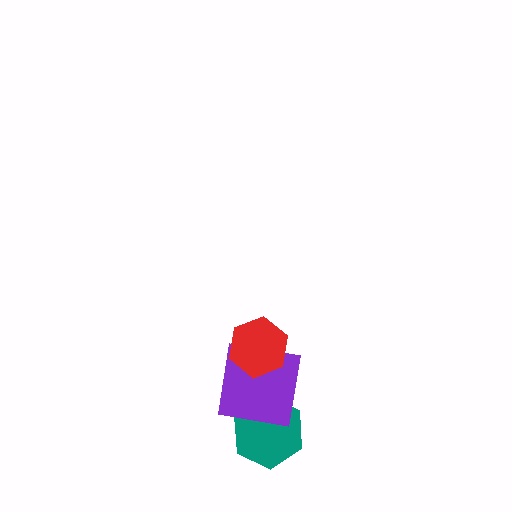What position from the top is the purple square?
The purple square is 2nd from the top.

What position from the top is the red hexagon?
The red hexagon is 1st from the top.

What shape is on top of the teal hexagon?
The purple square is on top of the teal hexagon.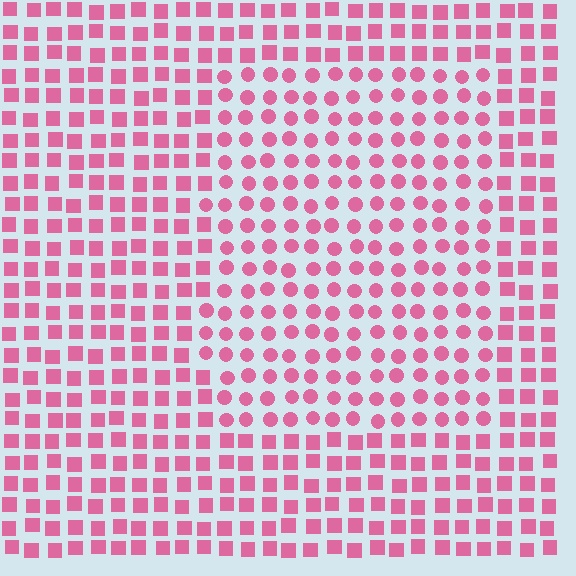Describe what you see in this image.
The image is filled with small pink elements arranged in a uniform grid. A rectangle-shaped region contains circles, while the surrounding area contains squares. The boundary is defined purely by the change in element shape.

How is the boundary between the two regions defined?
The boundary is defined by a change in element shape: circles inside vs. squares outside. All elements share the same color and spacing.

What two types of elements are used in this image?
The image uses circles inside the rectangle region and squares outside it.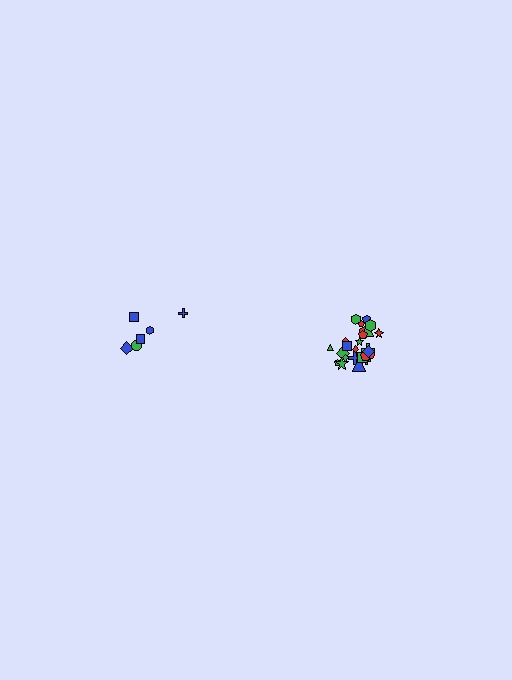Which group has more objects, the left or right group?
The right group.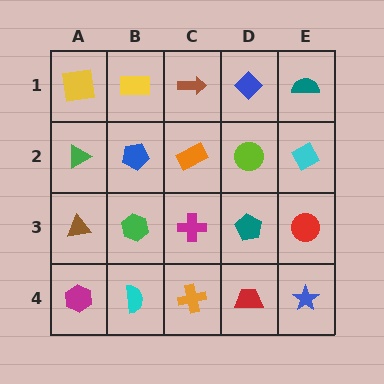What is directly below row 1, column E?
A cyan diamond.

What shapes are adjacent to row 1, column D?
A lime circle (row 2, column D), a brown arrow (row 1, column C), a teal semicircle (row 1, column E).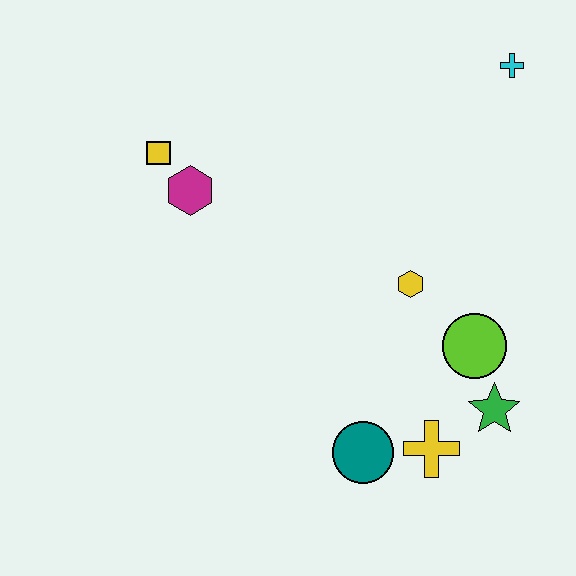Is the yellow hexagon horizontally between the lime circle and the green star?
No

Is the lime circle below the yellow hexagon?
Yes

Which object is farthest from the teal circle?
The cyan cross is farthest from the teal circle.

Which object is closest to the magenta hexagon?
The yellow square is closest to the magenta hexagon.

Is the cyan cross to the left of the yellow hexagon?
No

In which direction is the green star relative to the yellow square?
The green star is to the right of the yellow square.